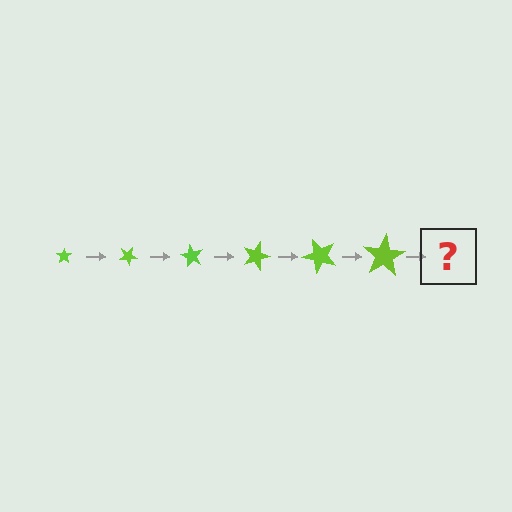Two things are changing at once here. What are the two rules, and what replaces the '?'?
The two rules are that the star grows larger each step and it rotates 30 degrees each step. The '?' should be a star, larger than the previous one and rotated 180 degrees from the start.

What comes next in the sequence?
The next element should be a star, larger than the previous one and rotated 180 degrees from the start.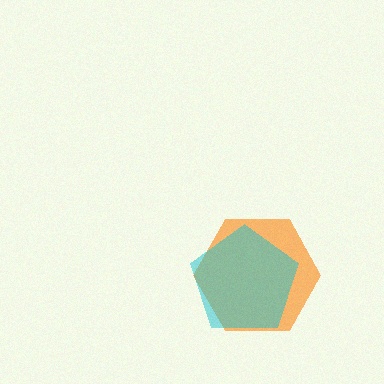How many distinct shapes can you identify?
There are 2 distinct shapes: an orange hexagon, a cyan pentagon.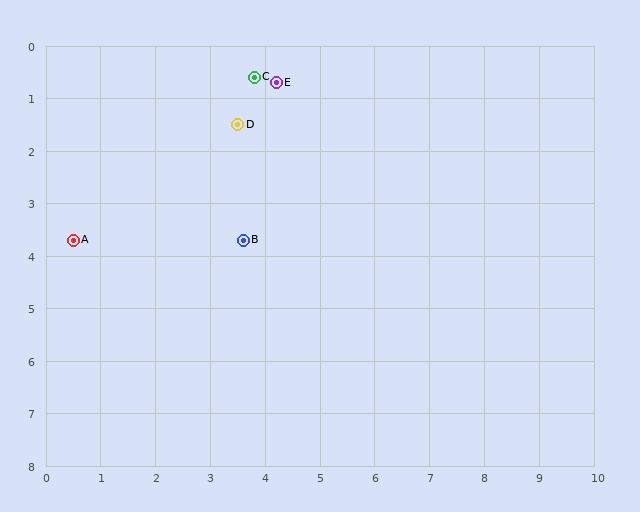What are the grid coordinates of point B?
Point B is at approximately (3.6, 3.7).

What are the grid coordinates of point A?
Point A is at approximately (0.5, 3.7).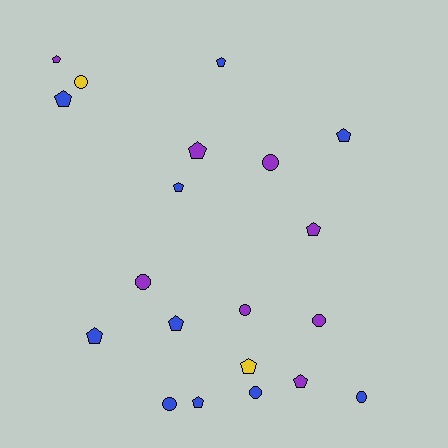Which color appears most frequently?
Blue, with 10 objects.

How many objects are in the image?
There are 20 objects.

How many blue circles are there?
There are 3 blue circles.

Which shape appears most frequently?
Pentagon, with 12 objects.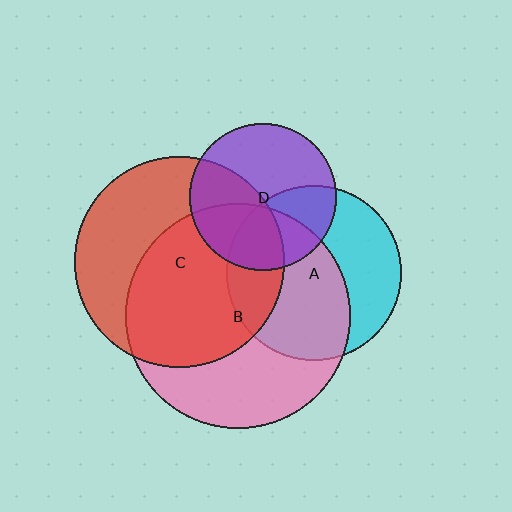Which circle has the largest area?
Circle B (pink).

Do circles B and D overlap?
Yes.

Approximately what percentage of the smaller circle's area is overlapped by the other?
Approximately 35%.